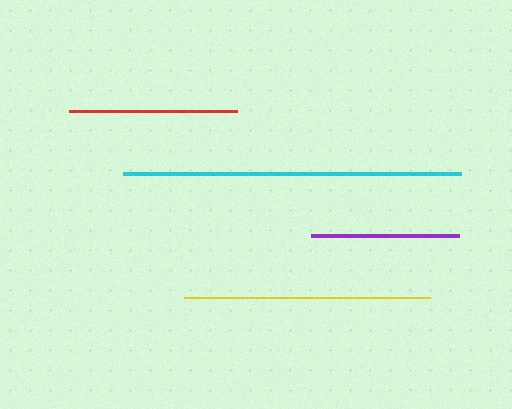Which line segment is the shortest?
The purple line is the shortest at approximately 149 pixels.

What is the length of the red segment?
The red segment is approximately 168 pixels long.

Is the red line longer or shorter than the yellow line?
The yellow line is longer than the red line.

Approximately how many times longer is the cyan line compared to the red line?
The cyan line is approximately 2.0 times the length of the red line.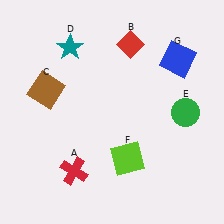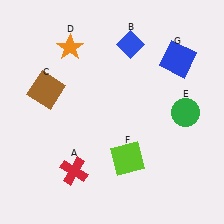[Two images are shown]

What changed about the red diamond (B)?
In Image 1, B is red. In Image 2, it changed to blue.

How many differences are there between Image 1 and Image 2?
There are 2 differences between the two images.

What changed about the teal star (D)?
In Image 1, D is teal. In Image 2, it changed to orange.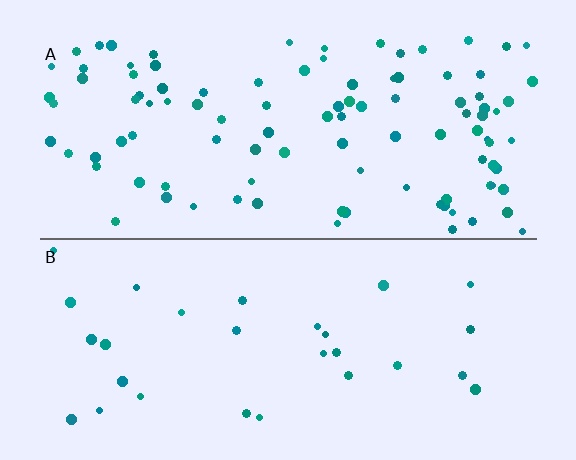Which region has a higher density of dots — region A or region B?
A (the top).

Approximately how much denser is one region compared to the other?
Approximately 3.5× — region A over region B.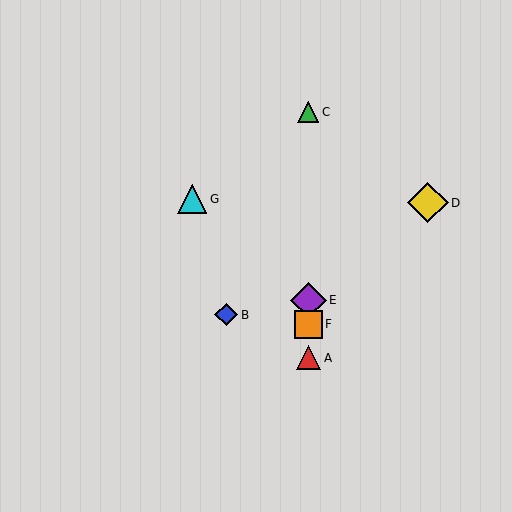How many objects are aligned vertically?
4 objects (A, C, E, F) are aligned vertically.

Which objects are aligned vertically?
Objects A, C, E, F are aligned vertically.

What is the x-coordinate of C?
Object C is at x≈308.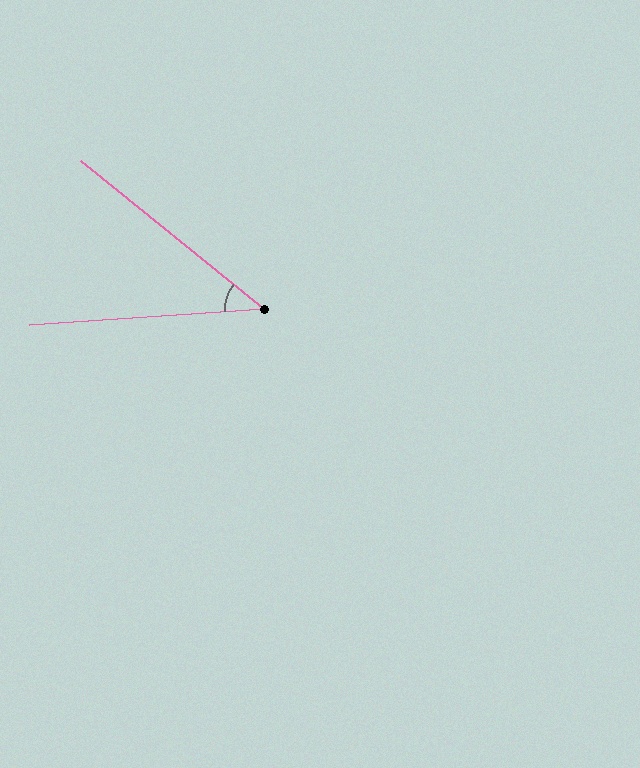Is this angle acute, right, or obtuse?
It is acute.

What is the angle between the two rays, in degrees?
Approximately 43 degrees.